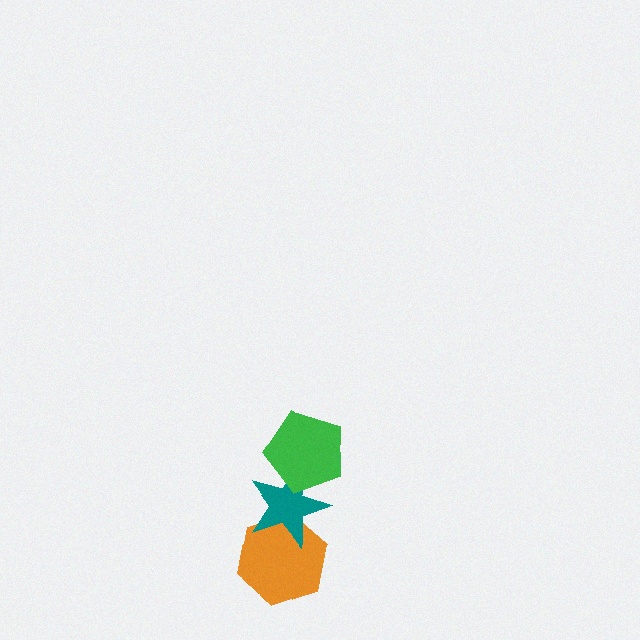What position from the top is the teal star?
The teal star is 2nd from the top.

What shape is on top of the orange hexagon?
The teal star is on top of the orange hexagon.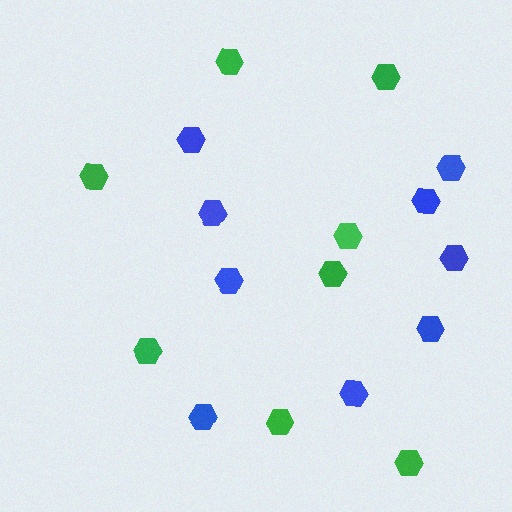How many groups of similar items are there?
There are 2 groups: one group of blue hexagons (9) and one group of green hexagons (8).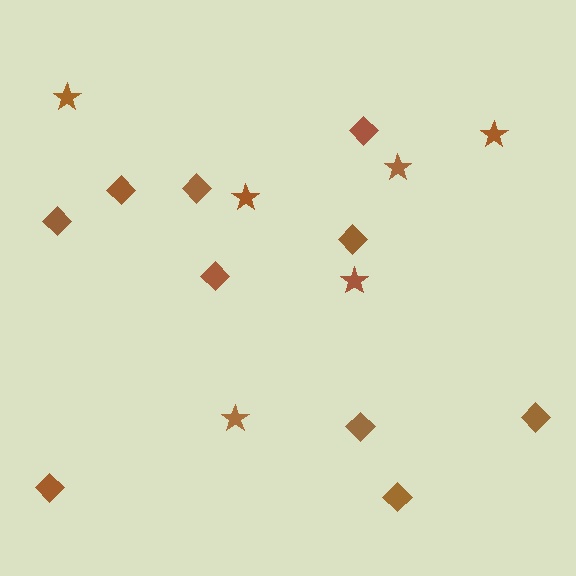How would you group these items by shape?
There are 2 groups: one group of stars (6) and one group of diamonds (10).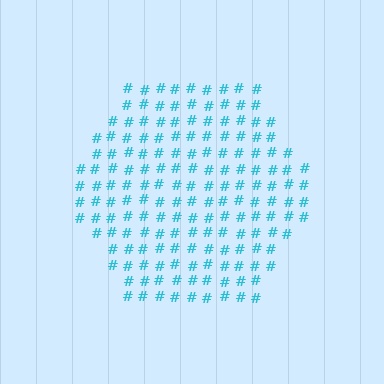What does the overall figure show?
The overall figure shows a hexagon.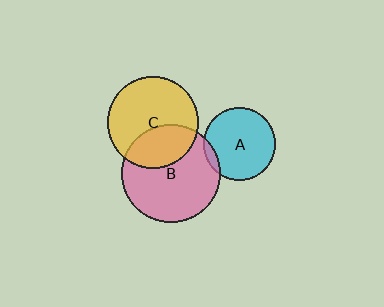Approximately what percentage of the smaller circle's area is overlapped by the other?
Approximately 5%.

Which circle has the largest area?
Circle B (pink).